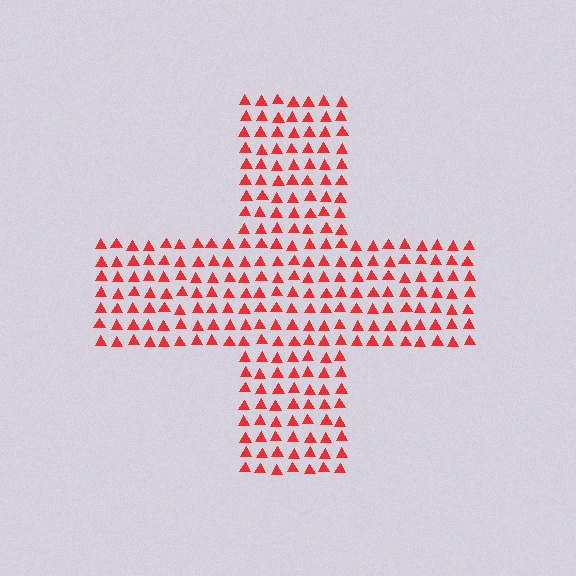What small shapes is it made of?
It is made of small triangles.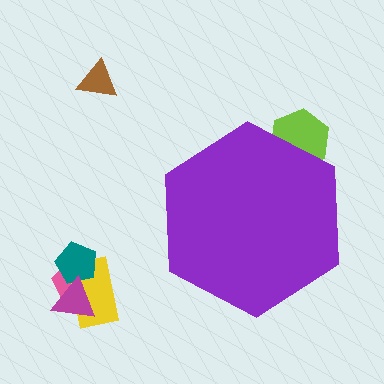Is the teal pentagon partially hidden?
No, the teal pentagon is fully visible.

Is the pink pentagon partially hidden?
No, the pink pentagon is fully visible.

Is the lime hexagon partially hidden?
Yes, the lime hexagon is partially hidden behind the purple hexagon.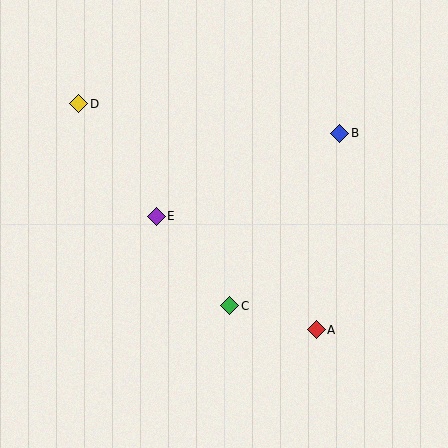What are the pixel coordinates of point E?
Point E is at (156, 216).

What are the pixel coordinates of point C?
Point C is at (230, 306).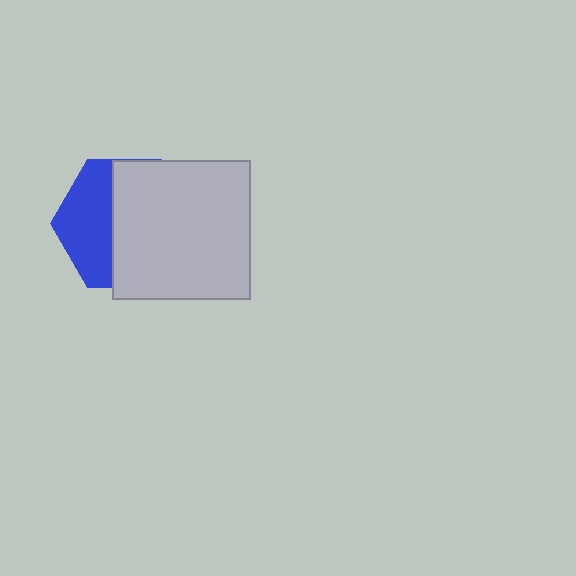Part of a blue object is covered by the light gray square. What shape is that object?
It is a hexagon.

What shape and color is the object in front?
The object in front is a light gray square.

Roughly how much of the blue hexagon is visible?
A small part of it is visible (roughly 38%).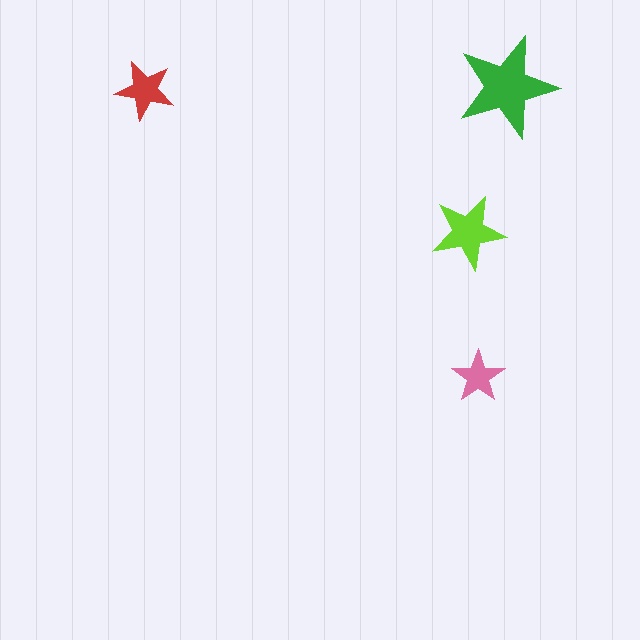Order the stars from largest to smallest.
the green one, the lime one, the red one, the pink one.